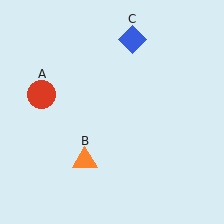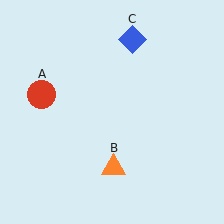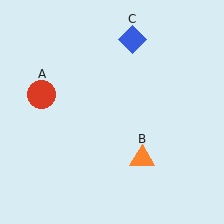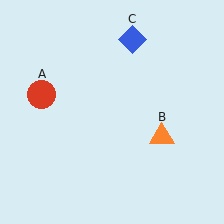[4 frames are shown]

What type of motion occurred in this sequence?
The orange triangle (object B) rotated counterclockwise around the center of the scene.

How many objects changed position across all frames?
1 object changed position: orange triangle (object B).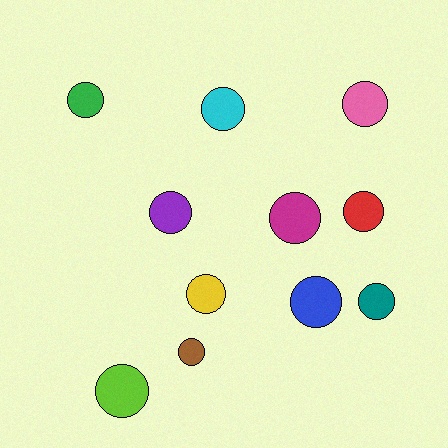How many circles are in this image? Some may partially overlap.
There are 11 circles.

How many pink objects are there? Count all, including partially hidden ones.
There is 1 pink object.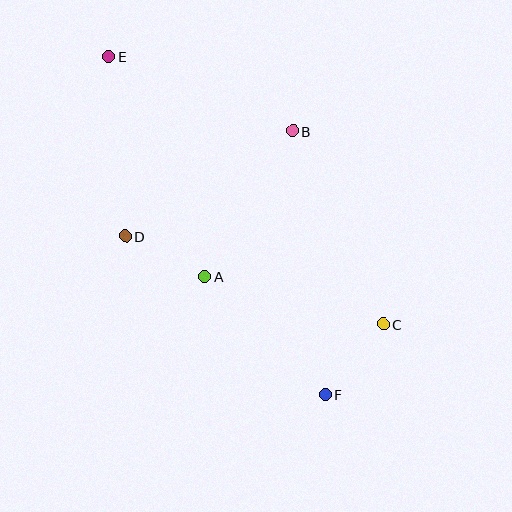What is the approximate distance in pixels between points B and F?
The distance between B and F is approximately 265 pixels.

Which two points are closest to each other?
Points A and D are closest to each other.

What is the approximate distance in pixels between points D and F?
The distance between D and F is approximately 255 pixels.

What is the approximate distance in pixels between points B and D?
The distance between B and D is approximately 197 pixels.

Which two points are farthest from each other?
Points E and F are farthest from each other.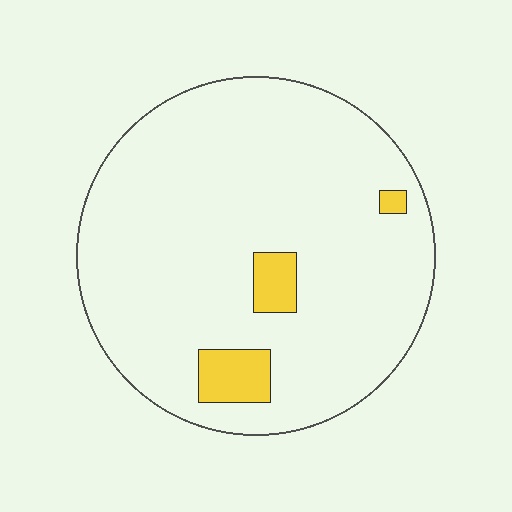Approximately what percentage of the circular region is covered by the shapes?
Approximately 5%.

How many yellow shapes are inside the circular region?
3.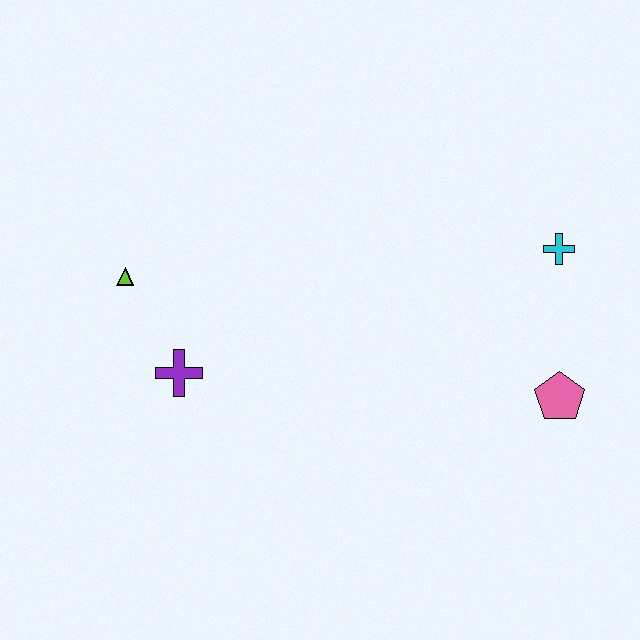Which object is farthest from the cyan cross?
The lime triangle is farthest from the cyan cross.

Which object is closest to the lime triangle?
The purple cross is closest to the lime triangle.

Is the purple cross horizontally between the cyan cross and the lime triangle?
Yes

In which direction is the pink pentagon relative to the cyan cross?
The pink pentagon is below the cyan cross.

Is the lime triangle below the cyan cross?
Yes